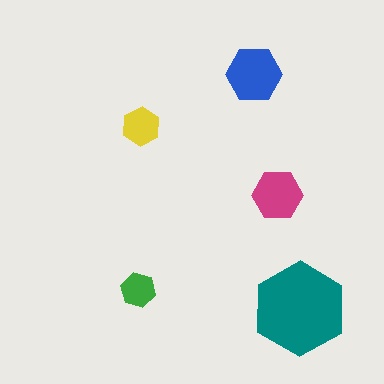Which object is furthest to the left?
The green hexagon is leftmost.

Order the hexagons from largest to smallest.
the teal one, the blue one, the magenta one, the yellow one, the green one.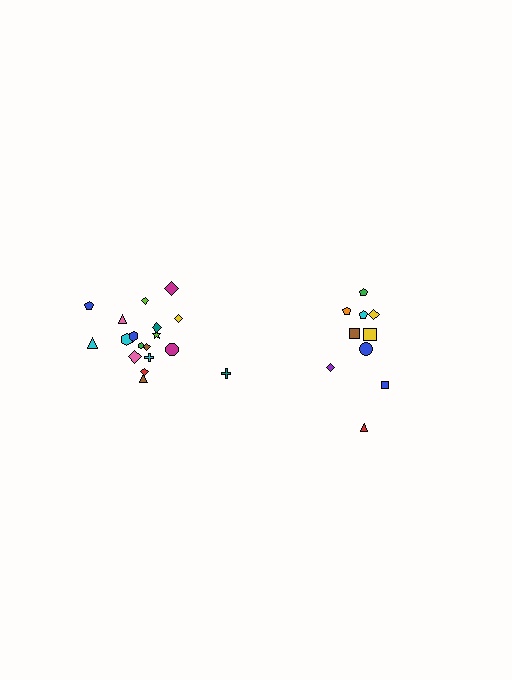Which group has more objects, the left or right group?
The left group.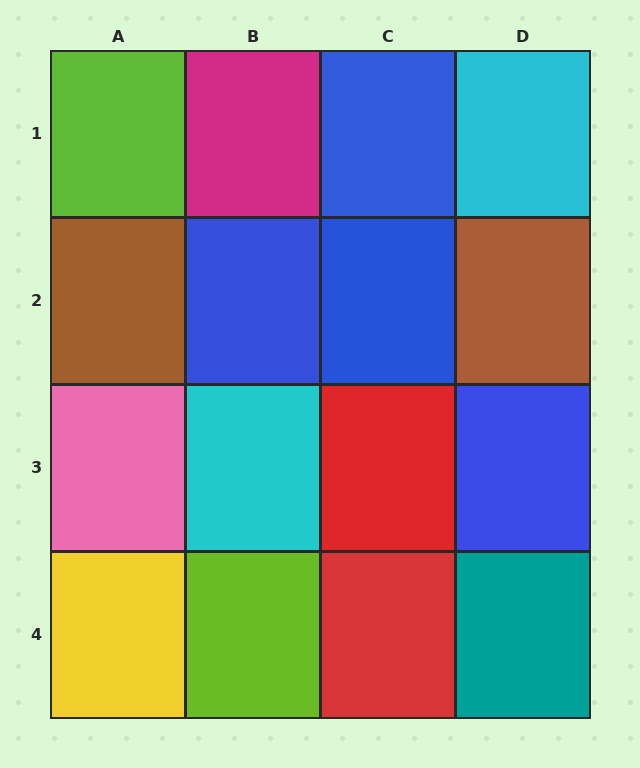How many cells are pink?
1 cell is pink.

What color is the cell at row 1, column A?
Lime.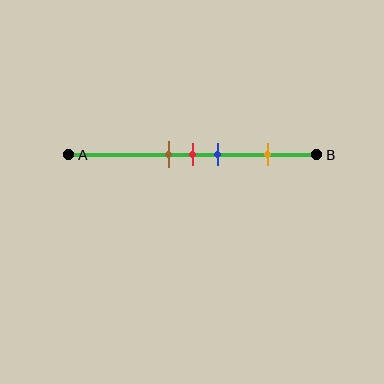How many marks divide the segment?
There are 4 marks dividing the segment.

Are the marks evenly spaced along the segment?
No, the marks are not evenly spaced.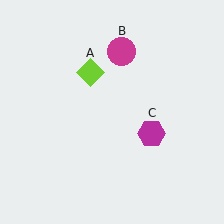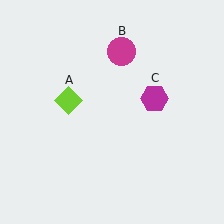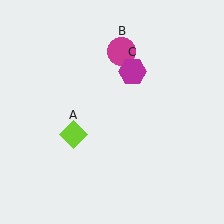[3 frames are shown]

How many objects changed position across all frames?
2 objects changed position: lime diamond (object A), magenta hexagon (object C).